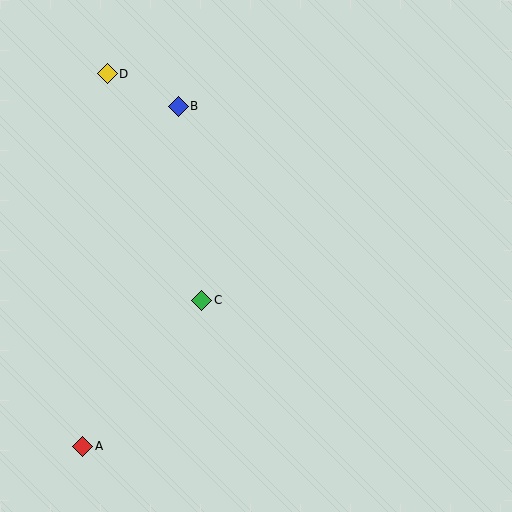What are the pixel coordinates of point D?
Point D is at (107, 74).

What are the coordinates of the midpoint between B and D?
The midpoint between B and D is at (143, 90).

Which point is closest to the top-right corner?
Point B is closest to the top-right corner.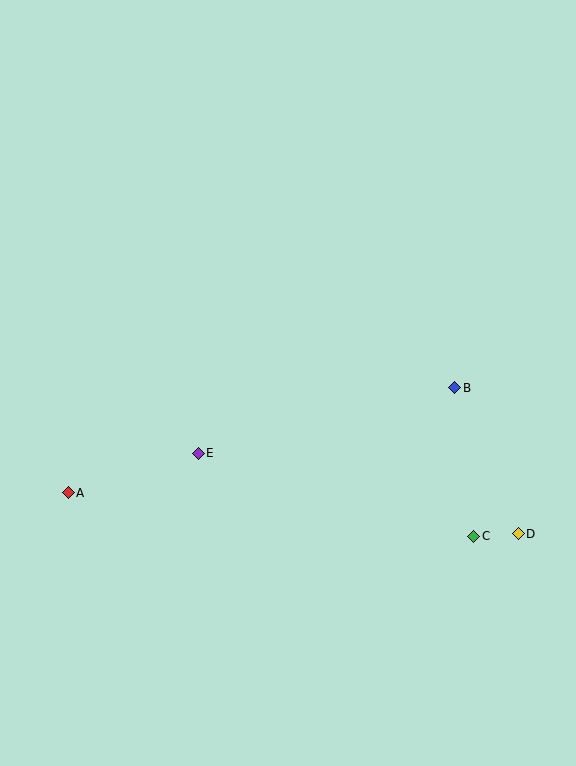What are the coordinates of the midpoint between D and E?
The midpoint between D and E is at (358, 493).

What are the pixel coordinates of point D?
Point D is at (518, 534).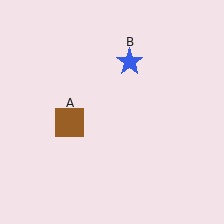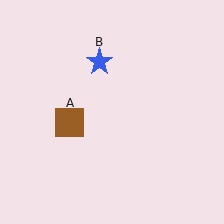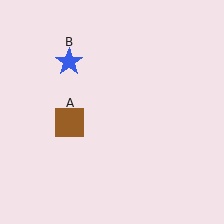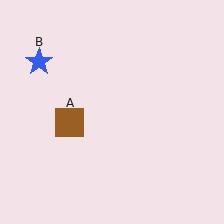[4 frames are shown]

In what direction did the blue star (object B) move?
The blue star (object B) moved left.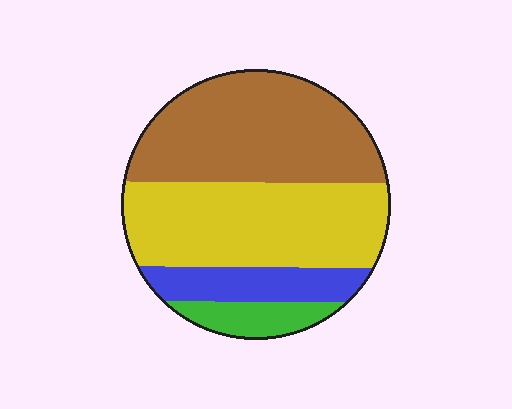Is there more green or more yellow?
Yellow.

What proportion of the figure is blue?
Blue takes up about one eighth (1/8) of the figure.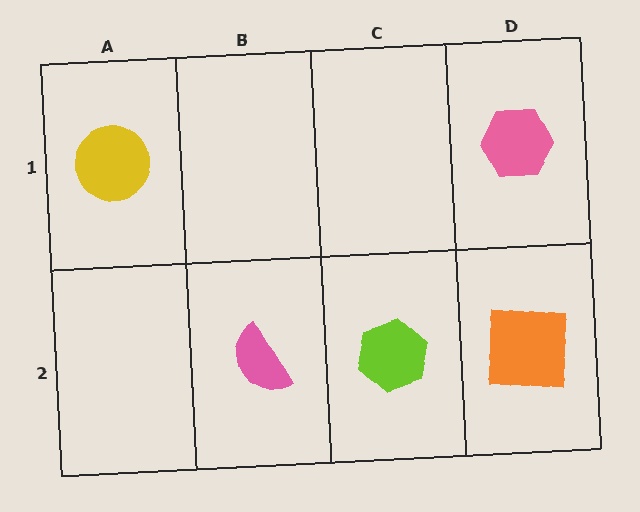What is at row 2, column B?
A pink semicircle.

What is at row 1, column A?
A yellow circle.